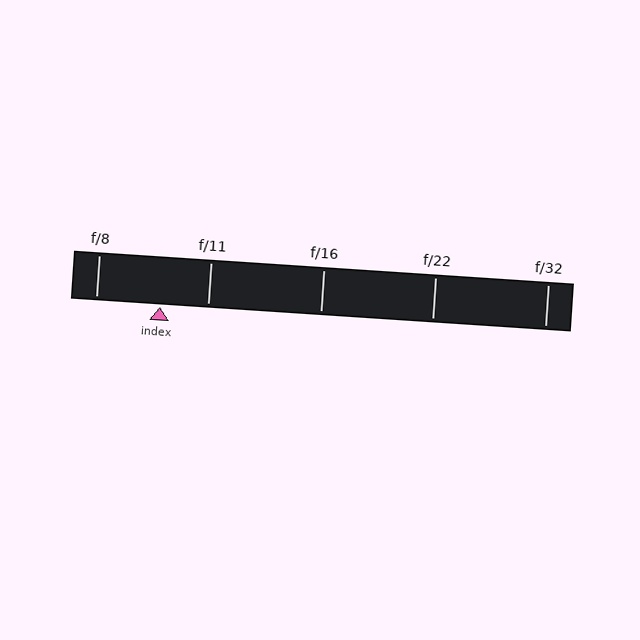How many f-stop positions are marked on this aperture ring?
There are 5 f-stop positions marked.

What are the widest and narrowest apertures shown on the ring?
The widest aperture shown is f/8 and the narrowest is f/32.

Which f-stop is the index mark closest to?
The index mark is closest to f/11.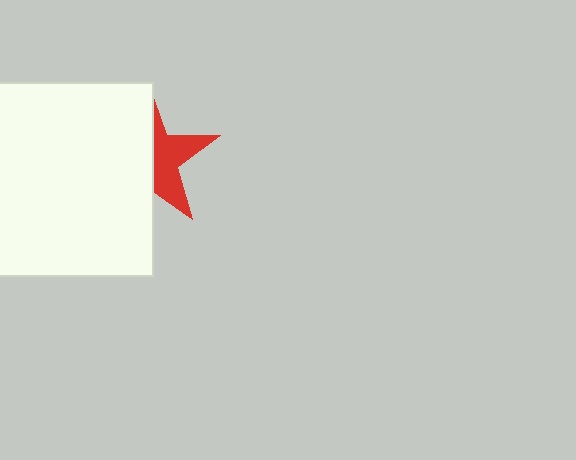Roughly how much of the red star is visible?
A small part of it is visible (roughly 43%).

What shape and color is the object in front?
The object in front is a white square.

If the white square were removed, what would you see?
You would see the complete red star.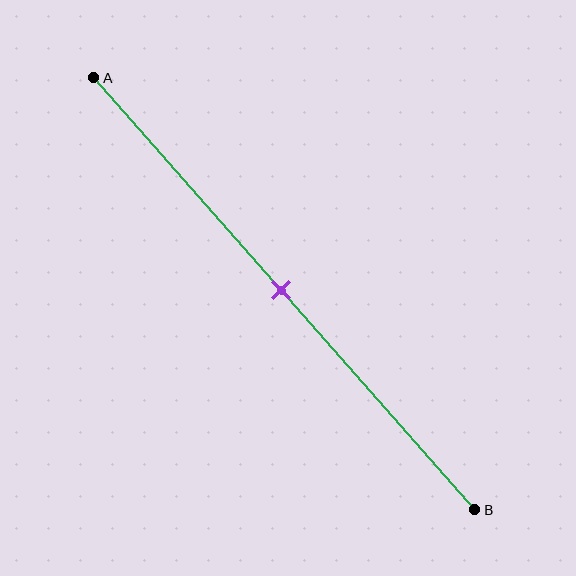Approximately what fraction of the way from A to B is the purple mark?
The purple mark is approximately 50% of the way from A to B.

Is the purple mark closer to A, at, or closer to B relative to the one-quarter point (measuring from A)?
The purple mark is closer to point B than the one-quarter point of segment AB.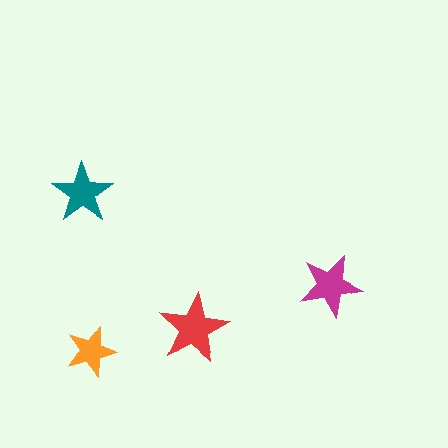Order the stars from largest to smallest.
the red one, the magenta one, the teal one, the orange one.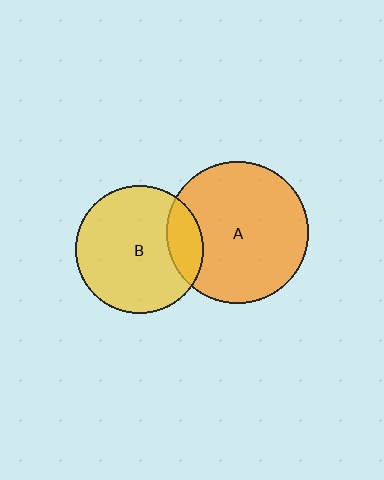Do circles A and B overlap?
Yes.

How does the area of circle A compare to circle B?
Approximately 1.2 times.